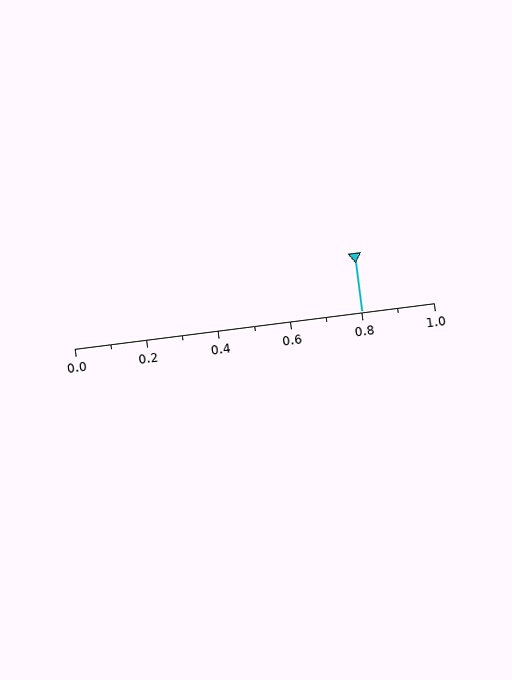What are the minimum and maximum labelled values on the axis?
The axis runs from 0.0 to 1.0.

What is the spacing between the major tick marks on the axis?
The major ticks are spaced 0.2 apart.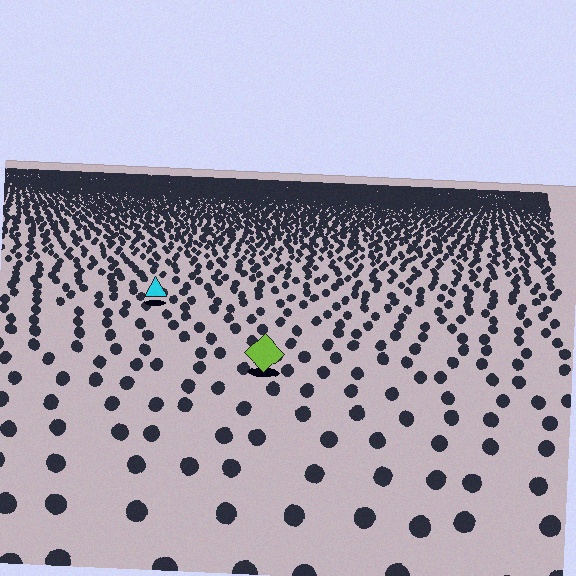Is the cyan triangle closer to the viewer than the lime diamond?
No. The lime diamond is closer — you can tell from the texture gradient: the ground texture is coarser near it.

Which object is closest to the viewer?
The lime diamond is closest. The texture marks near it are larger and more spread out.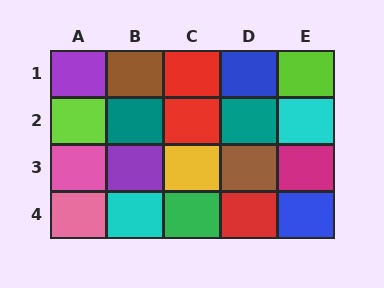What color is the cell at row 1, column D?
Blue.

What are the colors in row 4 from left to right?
Pink, cyan, green, red, blue.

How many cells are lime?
2 cells are lime.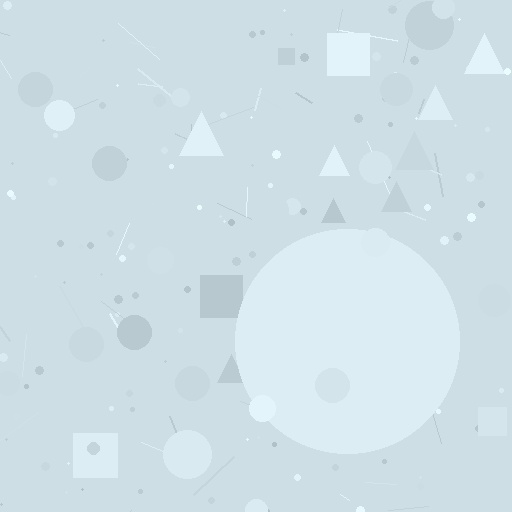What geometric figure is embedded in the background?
A circle is embedded in the background.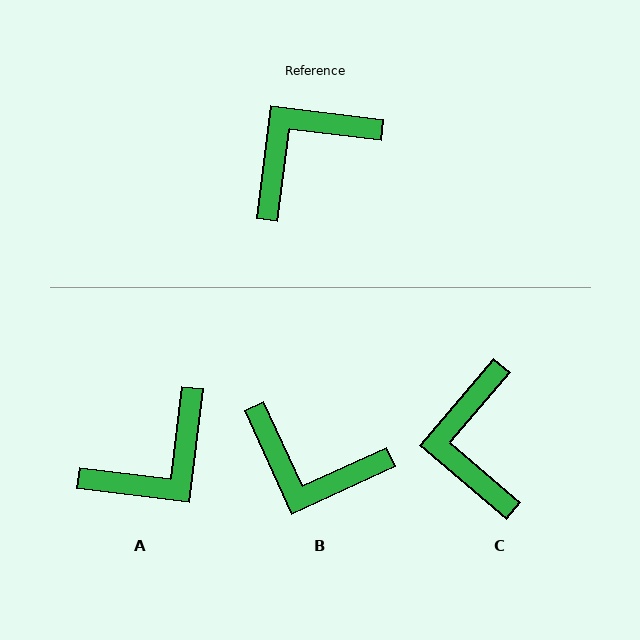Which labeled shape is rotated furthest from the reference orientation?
A, about 180 degrees away.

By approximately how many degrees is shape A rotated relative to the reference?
Approximately 180 degrees clockwise.